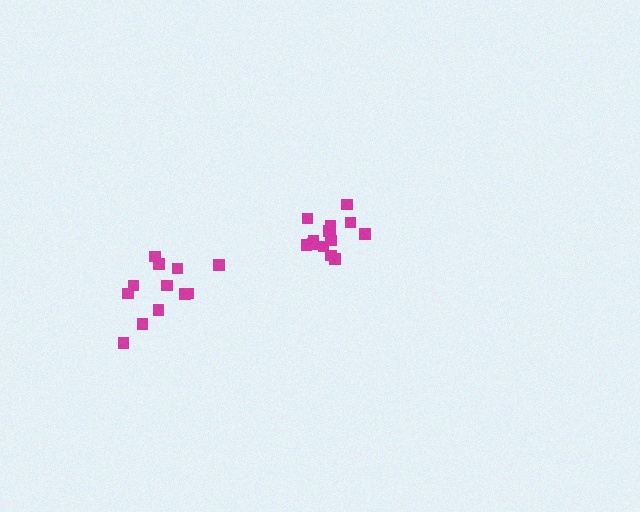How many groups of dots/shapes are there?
There are 2 groups.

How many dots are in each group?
Group 1: 12 dots, Group 2: 15 dots (27 total).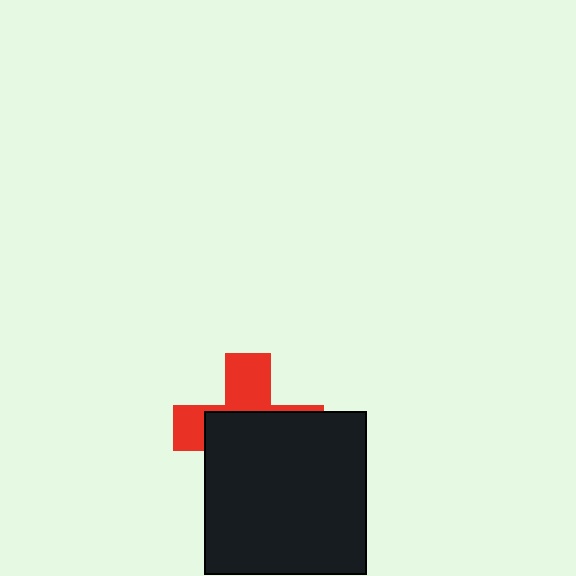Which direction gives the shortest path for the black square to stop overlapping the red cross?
Moving down gives the shortest separation.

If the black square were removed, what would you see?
You would see the complete red cross.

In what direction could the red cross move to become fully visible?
The red cross could move up. That would shift it out from behind the black square entirely.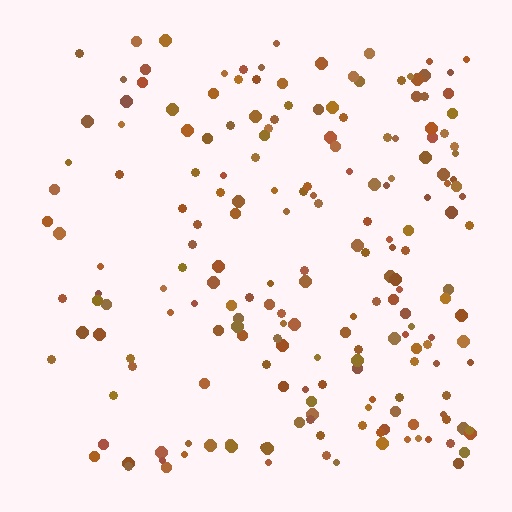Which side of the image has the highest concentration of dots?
The right.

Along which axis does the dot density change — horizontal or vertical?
Horizontal.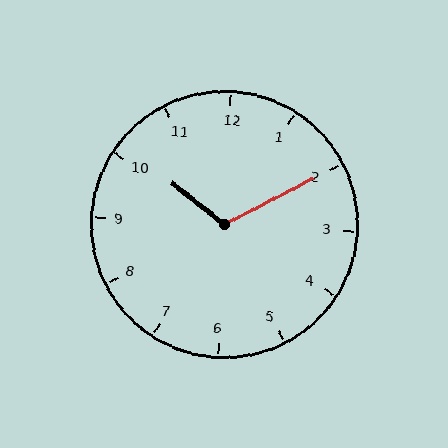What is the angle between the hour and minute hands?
Approximately 115 degrees.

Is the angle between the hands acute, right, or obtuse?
It is obtuse.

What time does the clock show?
10:10.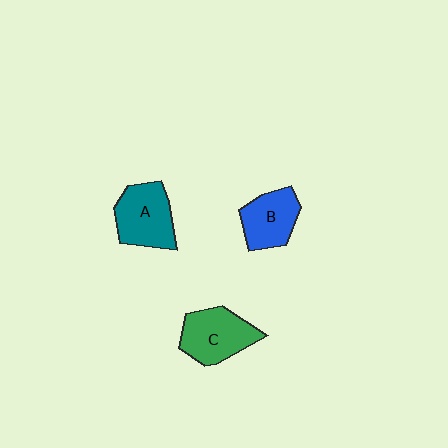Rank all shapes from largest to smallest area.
From largest to smallest: C (green), A (teal), B (blue).